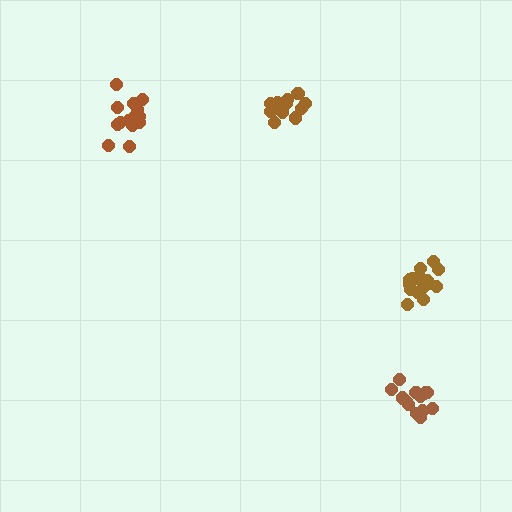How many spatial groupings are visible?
There are 4 spatial groupings.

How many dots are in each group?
Group 1: 16 dots, Group 2: 16 dots, Group 3: 16 dots, Group 4: 13 dots (61 total).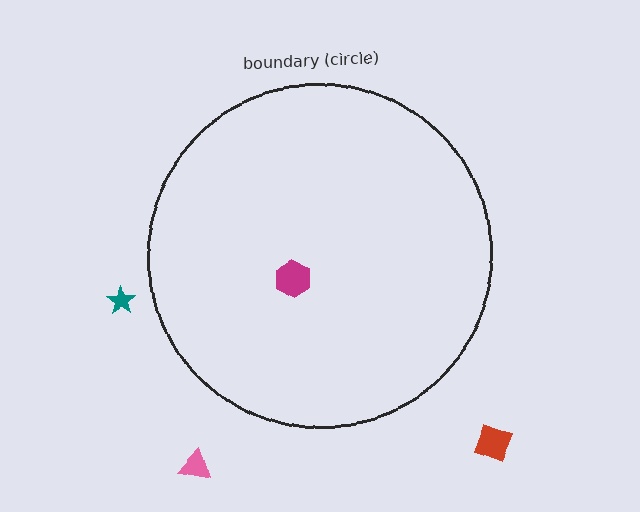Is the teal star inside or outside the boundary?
Outside.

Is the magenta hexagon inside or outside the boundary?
Inside.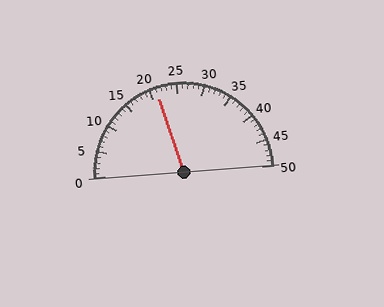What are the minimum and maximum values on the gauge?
The gauge ranges from 0 to 50.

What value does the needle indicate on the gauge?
The needle indicates approximately 21.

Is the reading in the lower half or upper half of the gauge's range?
The reading is in the lower half of the range (0 to 50).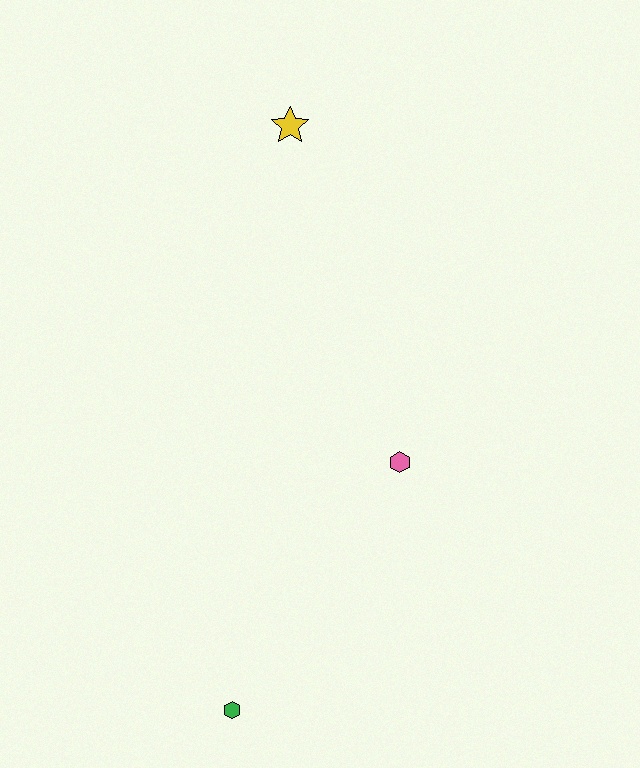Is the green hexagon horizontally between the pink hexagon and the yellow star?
No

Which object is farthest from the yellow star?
The green hexagon is farthest from the yellow star.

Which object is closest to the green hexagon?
The pink hexagon is closest to the green hexagon.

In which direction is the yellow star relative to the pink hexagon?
The yellow star is above the pink hexagon.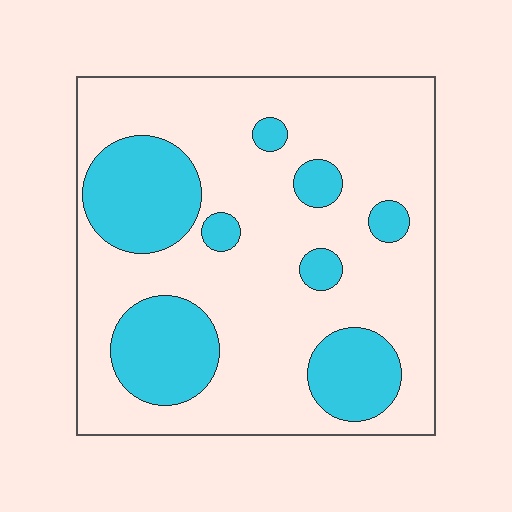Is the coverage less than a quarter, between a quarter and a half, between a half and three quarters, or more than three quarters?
Between a quarter and a half.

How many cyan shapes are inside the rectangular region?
8.